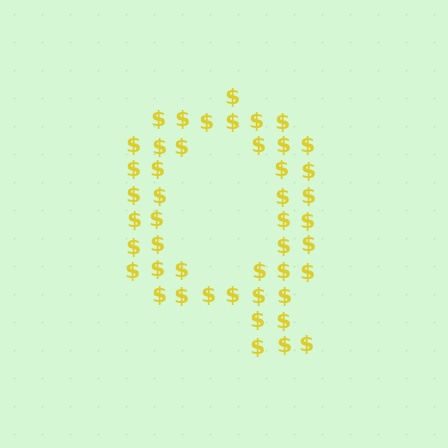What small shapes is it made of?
It is made of small dollar signs.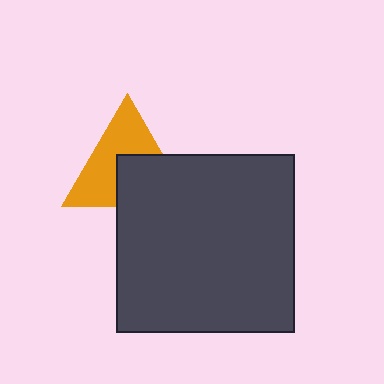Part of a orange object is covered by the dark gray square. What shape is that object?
It is a triangle.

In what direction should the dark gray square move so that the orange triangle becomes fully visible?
The dark gray square should move down. That is the shortest direction to clear the overlap and leave the orange triangle fully visible.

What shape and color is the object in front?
The object in front is a dark gray square.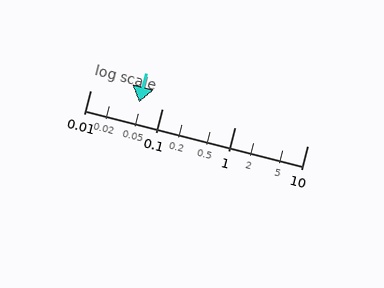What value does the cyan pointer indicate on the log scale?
The pointer indicates approximately 0.048.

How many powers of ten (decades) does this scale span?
The scale spans 3 decades, from 0.01 to 10.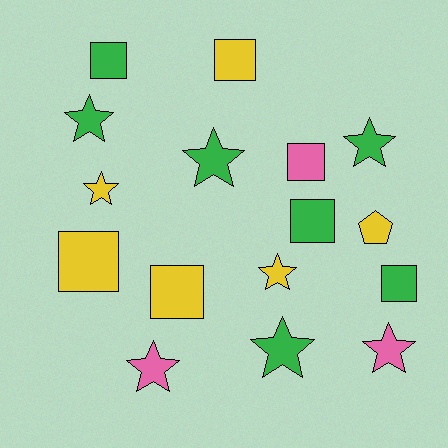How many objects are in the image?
There are 16 objects.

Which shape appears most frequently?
Star, with 8 objects.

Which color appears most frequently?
Green, with 7 objects.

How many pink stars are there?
There are 2 pink stars.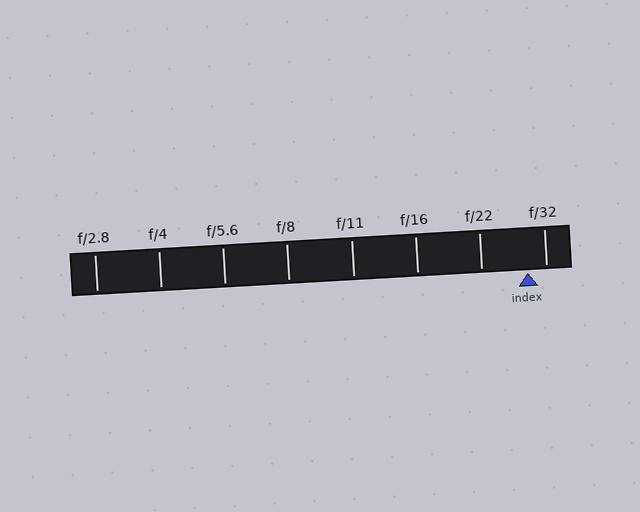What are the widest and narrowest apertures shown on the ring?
The widest aperture shown is f/2.8 and the narrowest is f/32.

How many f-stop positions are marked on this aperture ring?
There are 8 f-stop positions marked.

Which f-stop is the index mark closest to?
The index mark is closest to f/32.